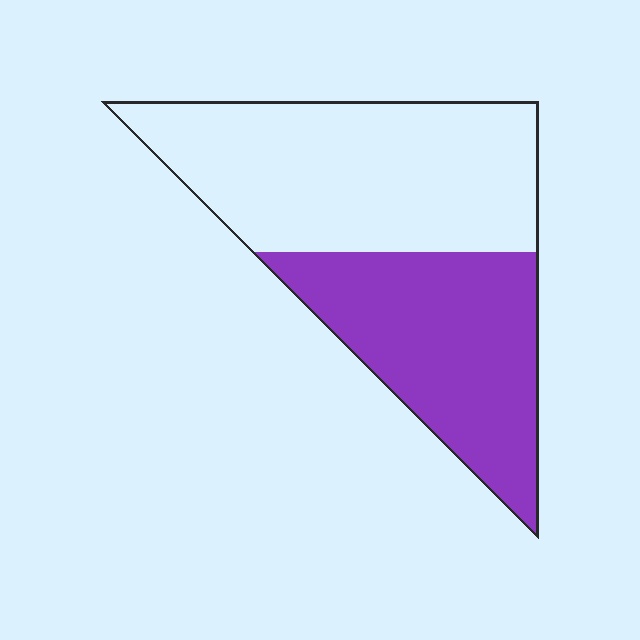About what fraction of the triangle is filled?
About two fifths (2/5).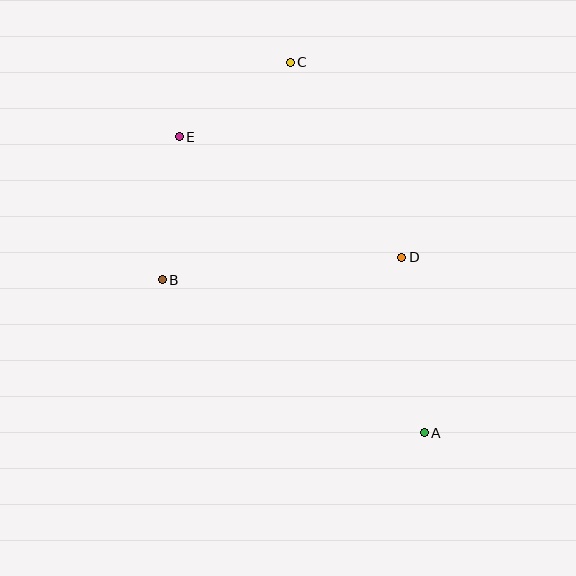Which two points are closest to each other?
Points C and E are closest to each other.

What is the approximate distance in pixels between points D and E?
The distance between D and E is approximately 253 pixels.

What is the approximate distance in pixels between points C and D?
The distance between C and D is approximately 225 pixels.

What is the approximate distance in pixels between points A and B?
The distance between A and B is approximately 304 pixels.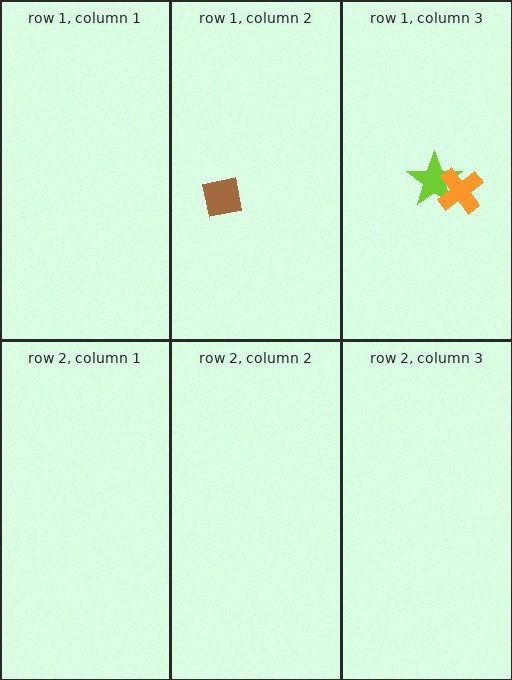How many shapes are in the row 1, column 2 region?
1.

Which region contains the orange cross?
The row 1, column 3 region.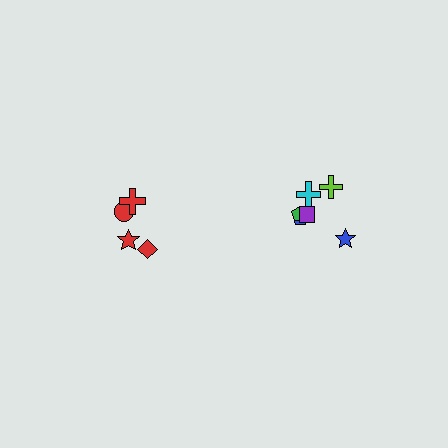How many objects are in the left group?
There are 4 objects.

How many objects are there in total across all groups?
There are 10 objects.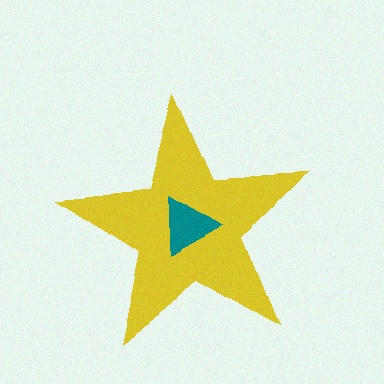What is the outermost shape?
The yellow star.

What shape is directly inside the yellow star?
The teal triangle.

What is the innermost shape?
The teal triangle.